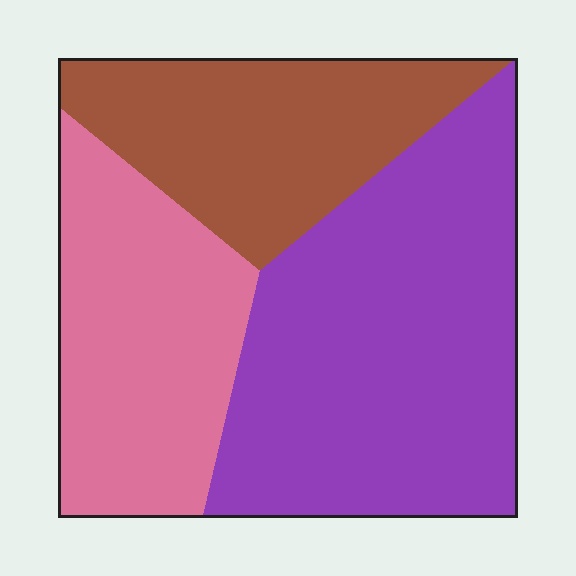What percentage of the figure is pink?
Pink takes up about one quarter (1/4) of the figure.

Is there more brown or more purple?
Purple.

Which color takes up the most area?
Purple, at roughly 45%.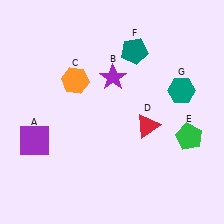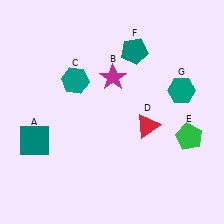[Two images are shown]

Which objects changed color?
A changed from purple to teal. B changed from purple to magenta. C changed from orange to teal.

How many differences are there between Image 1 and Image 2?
There are 3 differences between the two images.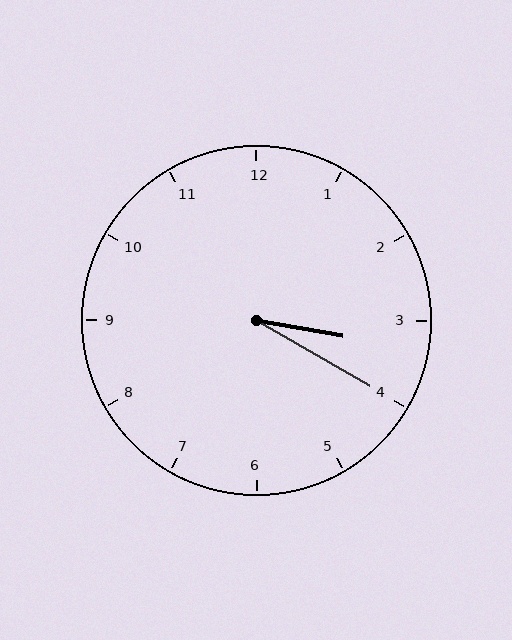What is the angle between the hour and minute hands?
Approximately 20 degrees.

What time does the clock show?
3:20.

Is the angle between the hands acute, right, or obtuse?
It is acute.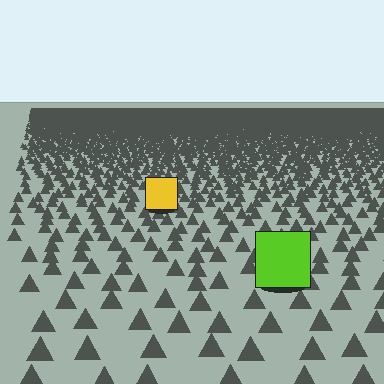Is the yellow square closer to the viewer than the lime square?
No. The lime square is closer — you can tell from the texture gradient: the ground texture is coarser near it.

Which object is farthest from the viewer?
The yellow square is farthest from the viewer. It appears smaller and the ground texture around it is denser.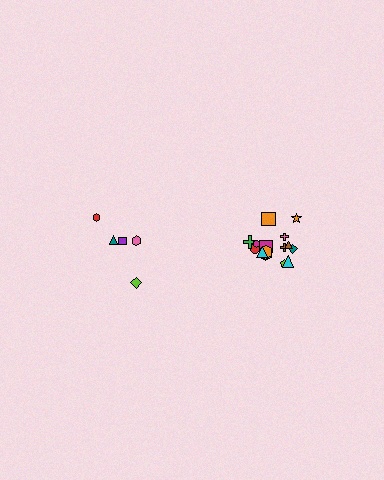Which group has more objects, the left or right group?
The right group.